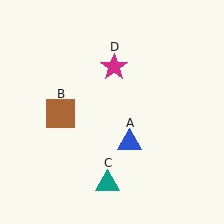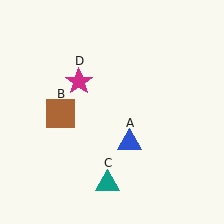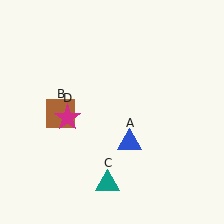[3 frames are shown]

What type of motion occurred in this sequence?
The magenta star (object D) rotated counterclockwise around the center of the scene.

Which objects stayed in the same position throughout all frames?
Blue triangle (object A) and brown square (object B) and teal triangle (object C) remained stationary.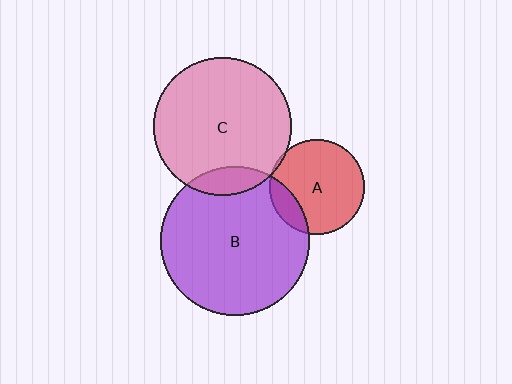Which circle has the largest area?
Circle B (purple).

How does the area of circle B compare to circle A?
Approximately 2.4 times.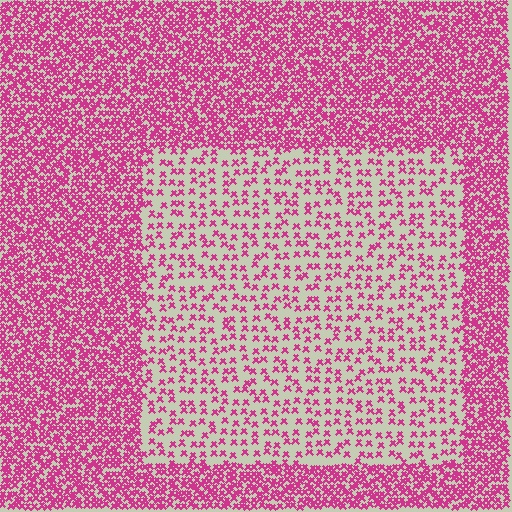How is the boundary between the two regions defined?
The boundary is defined by a change in element density (approximately 2.6x ratio). All elements are the same color, size, and shape.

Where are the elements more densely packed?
The elements are more densely packed outside the rectangle boundary.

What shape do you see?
I see a rectangle.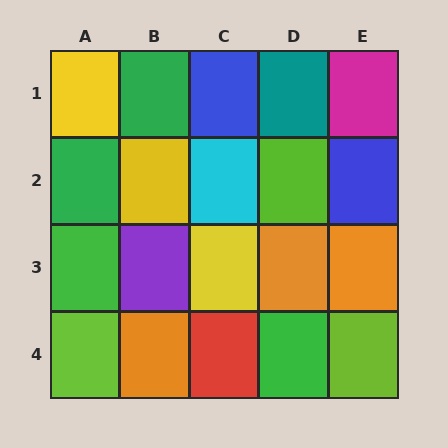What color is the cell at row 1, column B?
Green.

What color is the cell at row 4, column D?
Green.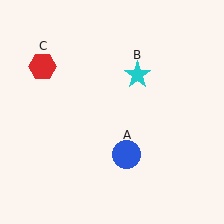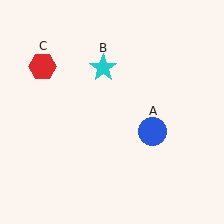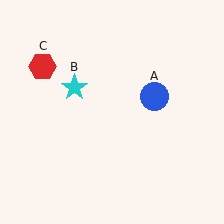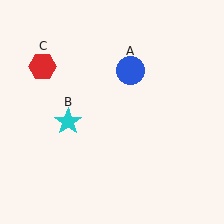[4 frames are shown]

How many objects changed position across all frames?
2 objects changed position: blue circle (object A), cyan star (object B).